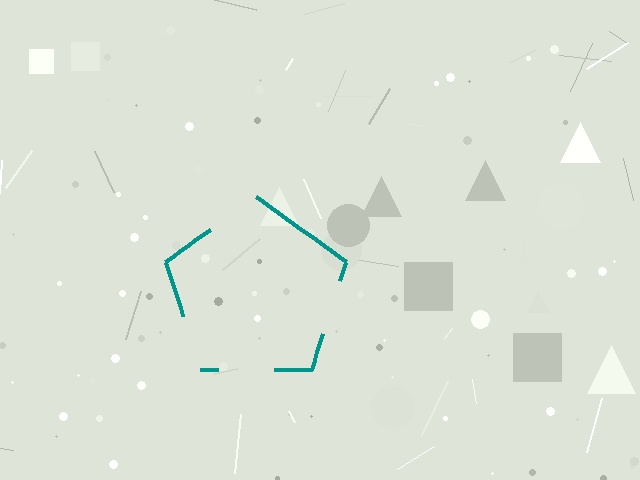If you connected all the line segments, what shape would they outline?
They would outline a pentagon.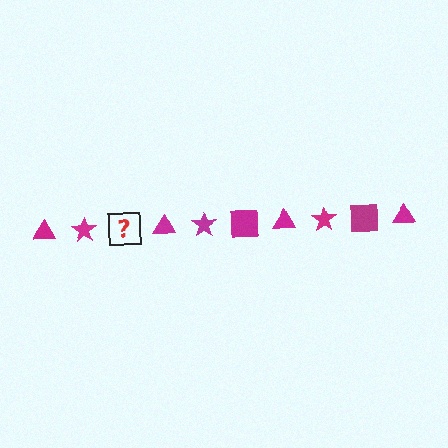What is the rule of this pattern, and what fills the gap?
The rule is that the pattern cycles through triangle, star, square shapes in magenta. The gap should be filled with a magenta square.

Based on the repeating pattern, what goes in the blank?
The blank should be a magenta square.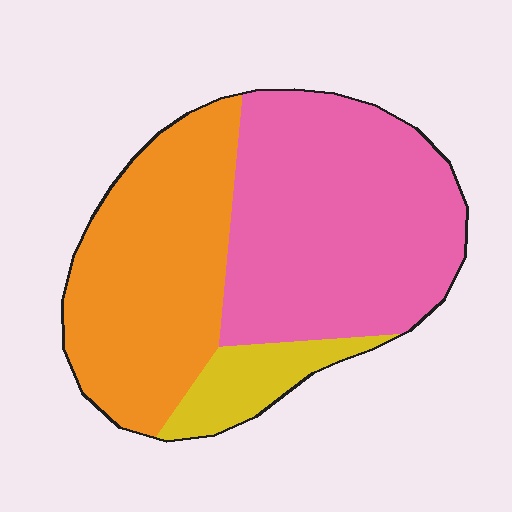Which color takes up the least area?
Yellow, at roughly 10%.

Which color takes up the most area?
Pink, at roughly 50%.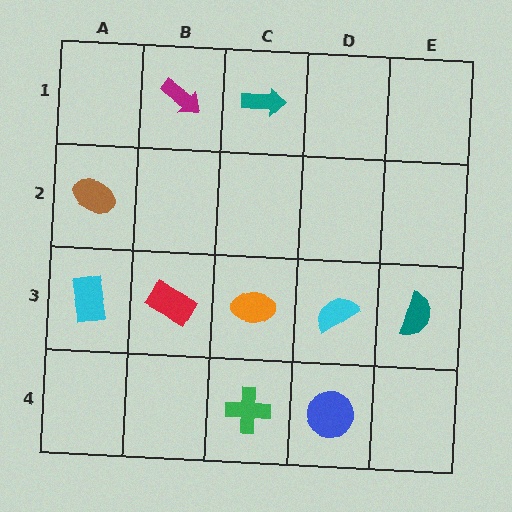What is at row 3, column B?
A red rectangle.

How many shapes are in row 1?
2 shapes.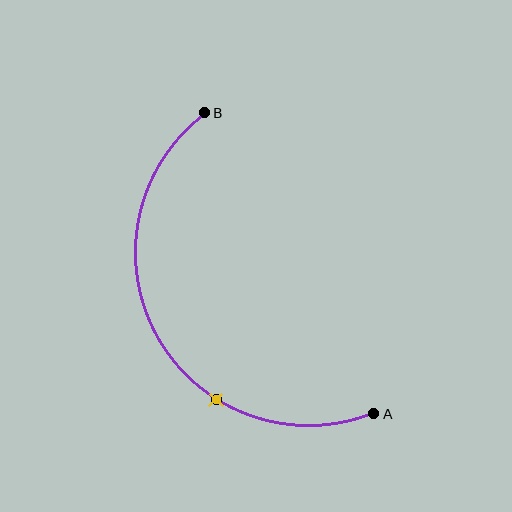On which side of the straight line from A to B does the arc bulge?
The arc bulges to the left of the straight line connecting A and B.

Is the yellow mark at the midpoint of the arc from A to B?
No. The yellow mark lies on the arc but is closer to endpoint A. The arc midpoint would be at the point on the curve equidistant along the arc from both A and B.